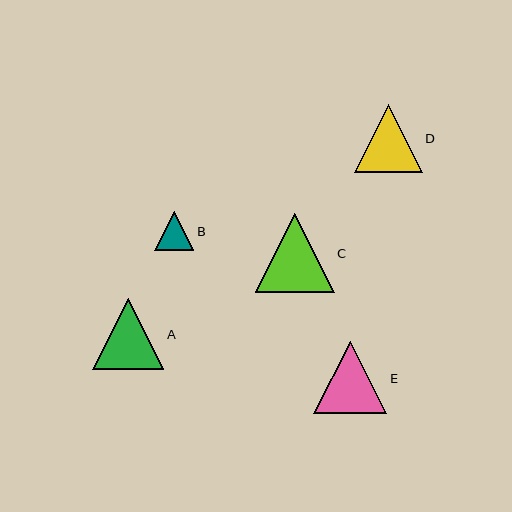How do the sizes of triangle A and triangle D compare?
Triangle A and triangle D are approximately the same size.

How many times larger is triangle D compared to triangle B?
Triangle D is approximately 1.8 times the size of triangle B.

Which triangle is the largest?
Triangle C is the largest with a size of approximately 78 pixels.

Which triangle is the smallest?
Triangle B is the smallest with a size of approximately 39 pixels.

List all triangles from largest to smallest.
From largest to smallest: C, E, A, D, B.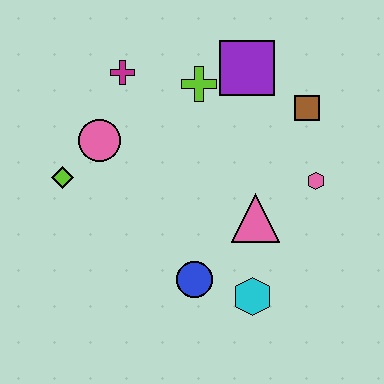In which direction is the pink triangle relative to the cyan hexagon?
The pink triangle is above the cyan hexagon.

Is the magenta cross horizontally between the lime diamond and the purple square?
Yes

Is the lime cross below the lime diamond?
No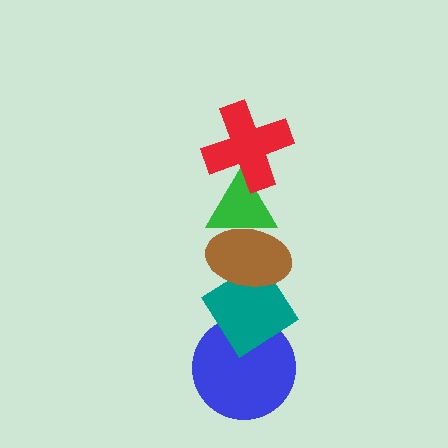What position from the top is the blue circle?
The blue circle is 5th from the top.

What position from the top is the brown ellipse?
The brown ellipse is 3rd from the top.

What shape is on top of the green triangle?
The red cross is on top of the green triangle.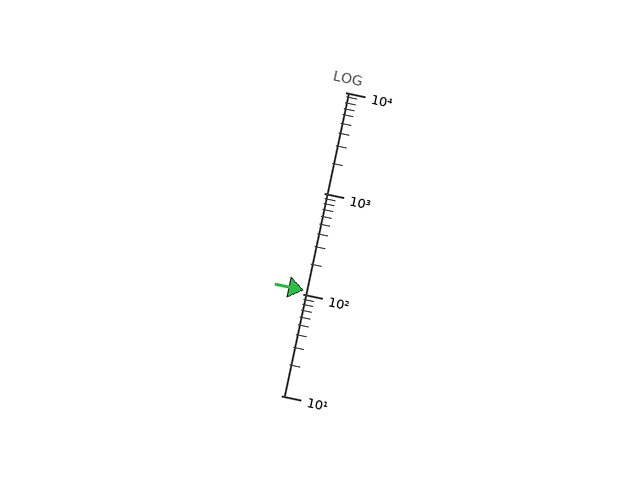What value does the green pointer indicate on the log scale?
The pointer indicates approximately 110.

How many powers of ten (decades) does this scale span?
The scale spans 3 decades, from 10 to 10000.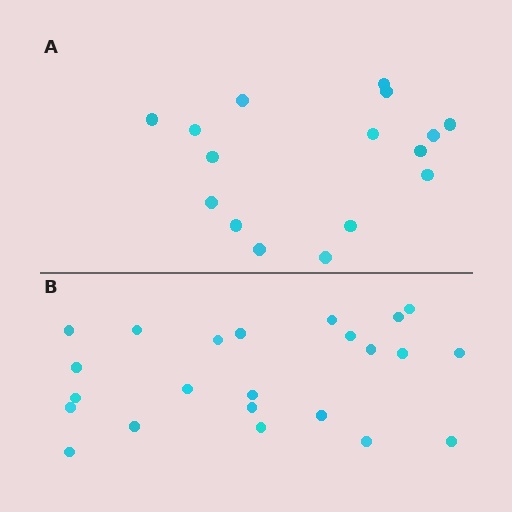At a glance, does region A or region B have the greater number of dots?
Region B (the bottom region) has more dots.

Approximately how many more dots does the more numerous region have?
Region B has roughly 8 or so more dots than region A.